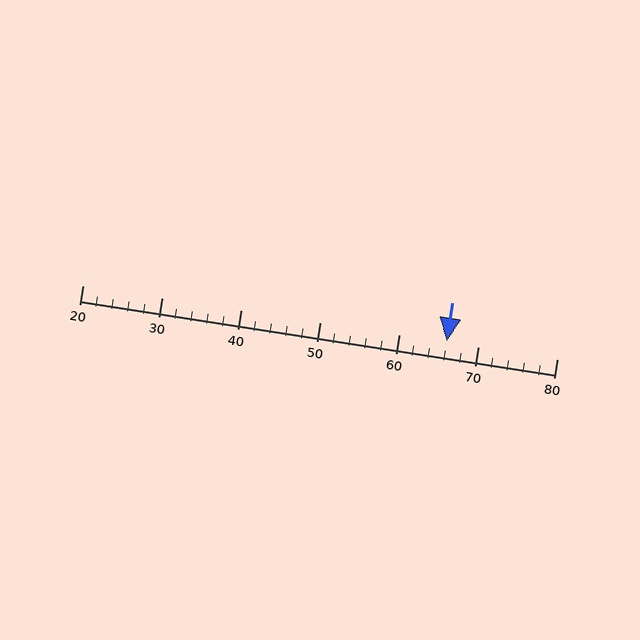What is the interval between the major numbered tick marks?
The major tick marks are spaced 10 units apart.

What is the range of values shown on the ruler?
The ruler shows values from 20 to 80.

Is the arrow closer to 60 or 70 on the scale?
The arrow is closer to 70.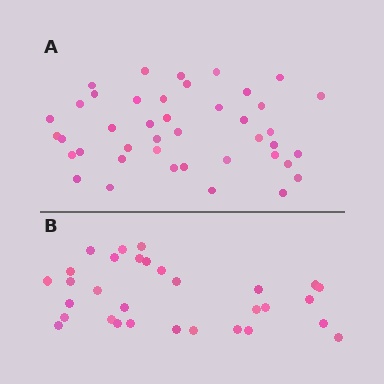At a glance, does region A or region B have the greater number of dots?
Region A (the top region) has more dots.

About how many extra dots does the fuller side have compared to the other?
Region A has roughly 12 or so more dots than region B.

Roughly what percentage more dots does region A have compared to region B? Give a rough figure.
About 35% more.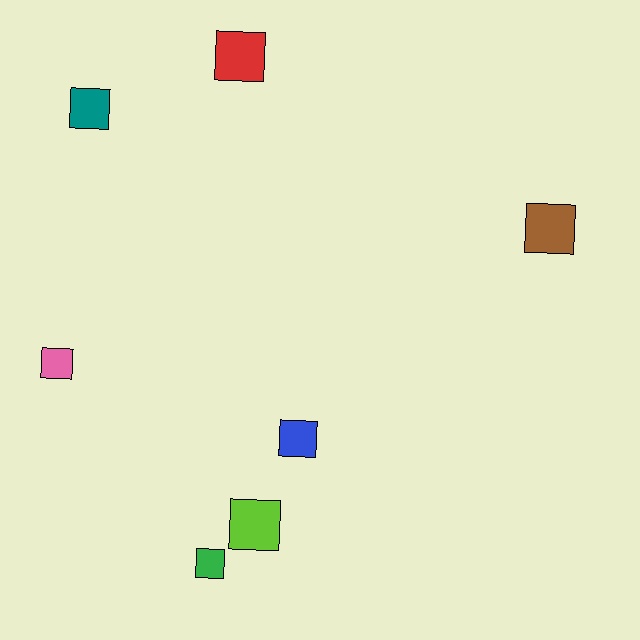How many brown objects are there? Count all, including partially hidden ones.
There is 1 brown object.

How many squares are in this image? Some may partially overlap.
There are 7 squares.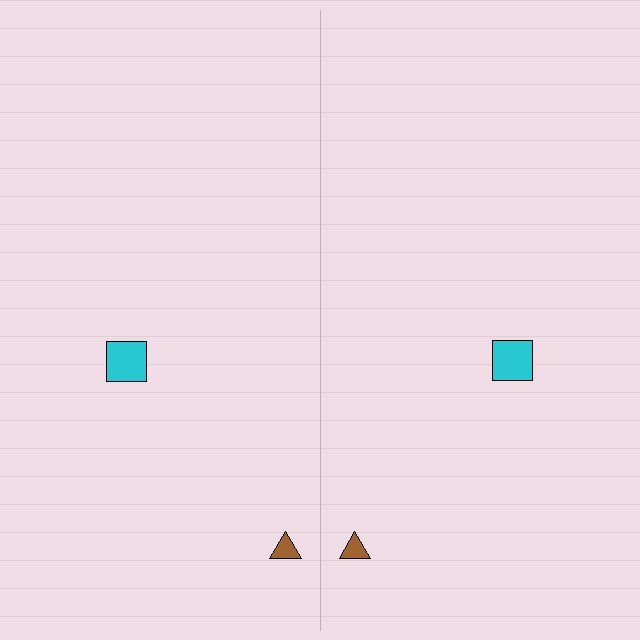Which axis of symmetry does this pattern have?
The pattern has a vertical axis of symmetry running through the center of the image.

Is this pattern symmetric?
Yes, this pattern has bilateral (reflection) symmetry.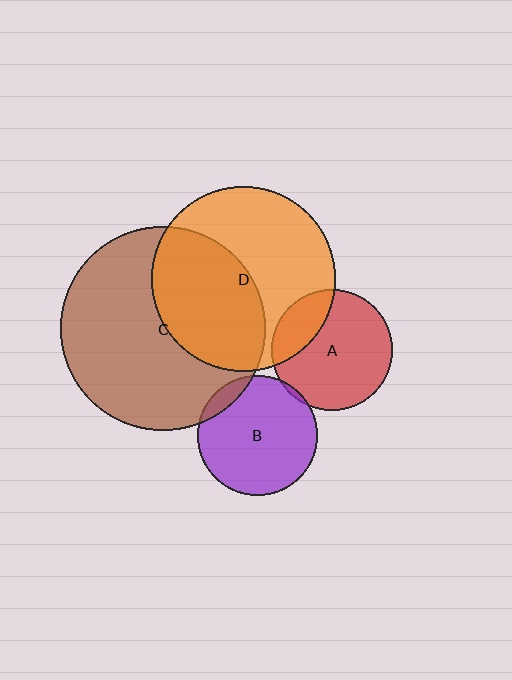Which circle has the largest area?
Circle C (brown).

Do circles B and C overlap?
Yes.